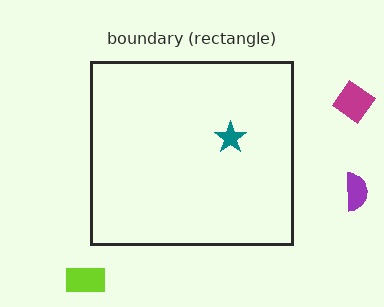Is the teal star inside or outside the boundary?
Inside.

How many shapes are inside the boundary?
1 inside, 3 outside.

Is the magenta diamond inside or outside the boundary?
Outside.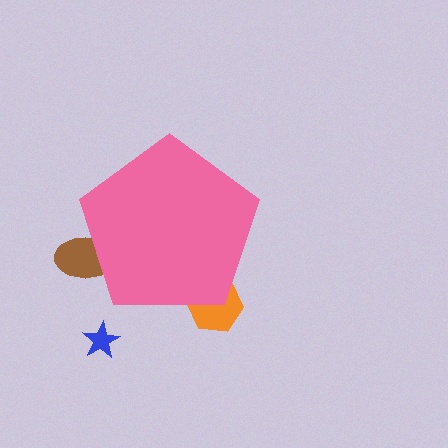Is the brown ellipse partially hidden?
Yes, the brown ellipse is partially hidden behind the pink pentagon.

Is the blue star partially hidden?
No, the blue star is fully visible.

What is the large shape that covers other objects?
A pink pentagon.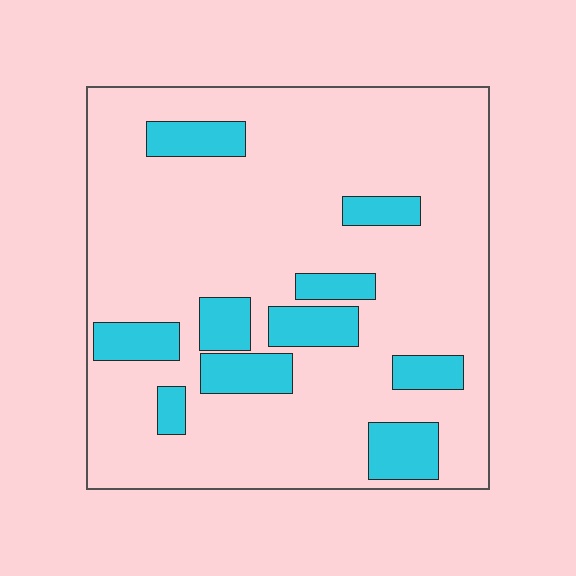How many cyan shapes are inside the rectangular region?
10.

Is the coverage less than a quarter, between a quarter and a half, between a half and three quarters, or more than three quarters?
Less than a quarter.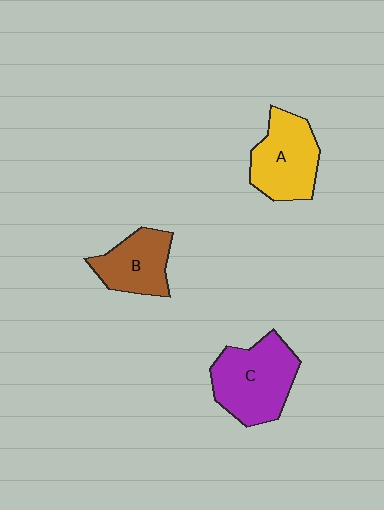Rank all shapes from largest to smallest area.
From largest to smallest: C (purple), A (yellow), B (brown).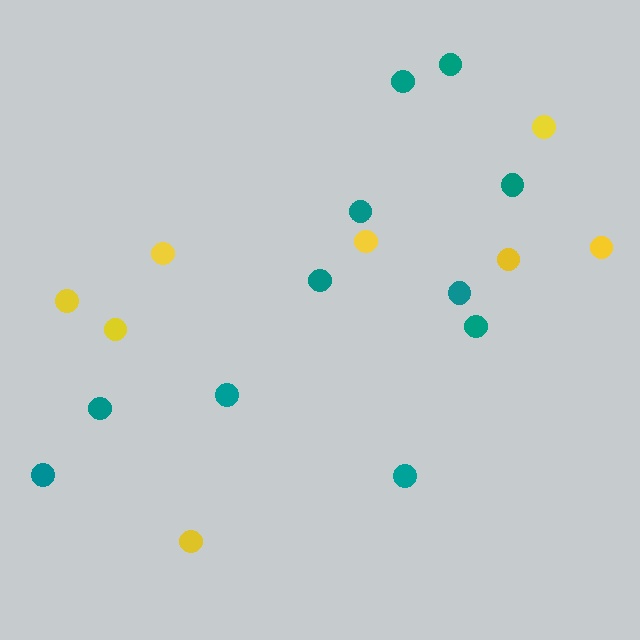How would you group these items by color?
There are 2 groups: one group of yellow circles (8) and one group of teal circles (11).